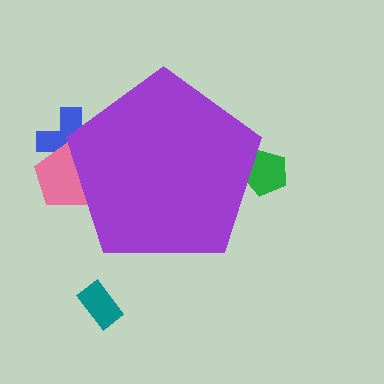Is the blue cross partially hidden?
Yes, the blue cross is partially hidden behind the purple pentagon.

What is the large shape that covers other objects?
A purple pentagon.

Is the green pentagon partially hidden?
Yes, the green pentagon is partially hidden behind the purple pentagon.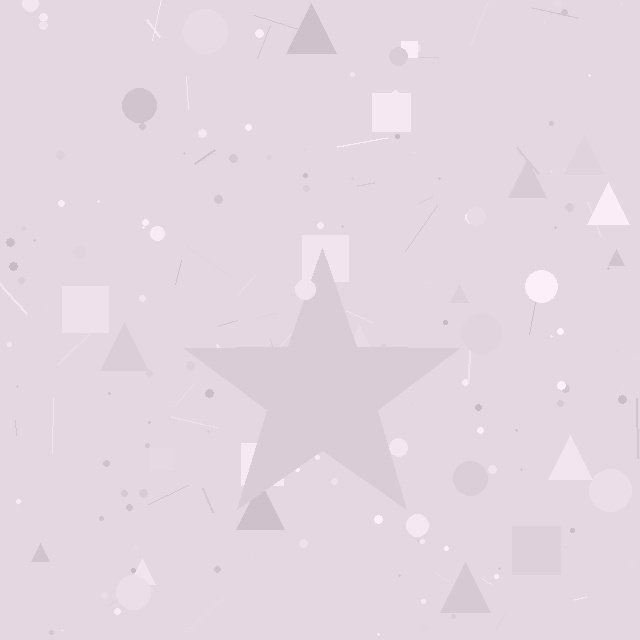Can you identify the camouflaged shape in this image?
The camouflaged shape is a star.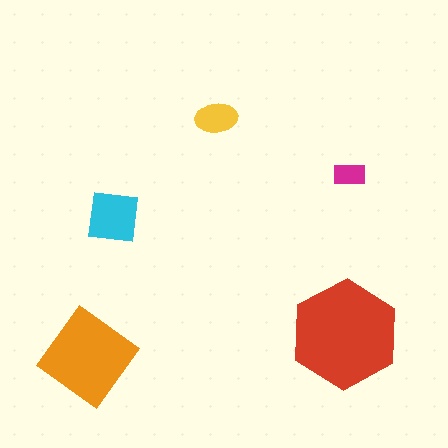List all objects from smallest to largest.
The magenta rectangle, the yellow ellipse, the cyan square, the orange diamond, the red hexagon.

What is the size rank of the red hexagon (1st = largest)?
1st.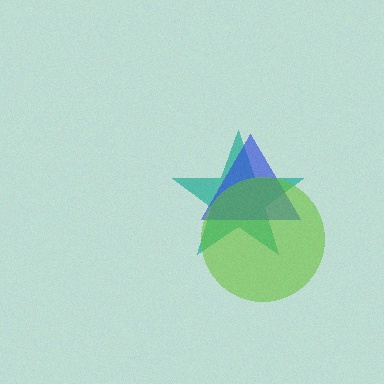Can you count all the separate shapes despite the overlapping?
Yes, there are 3 separate shapes.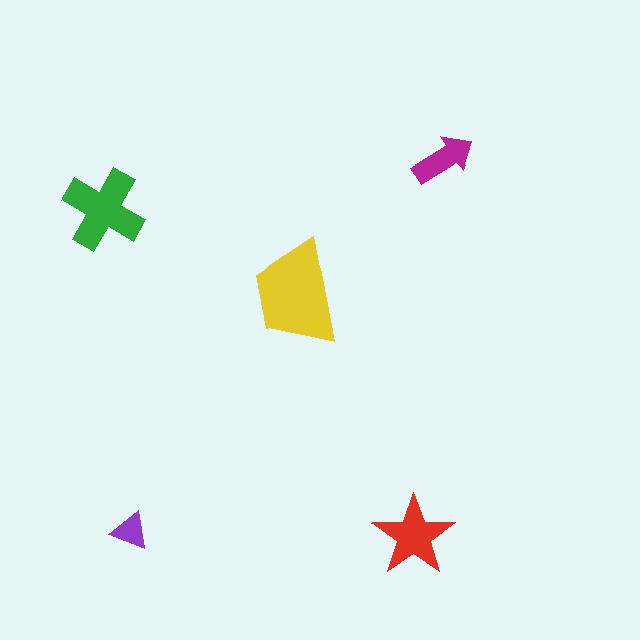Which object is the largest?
The yellow trapezoid.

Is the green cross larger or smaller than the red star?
Larger.